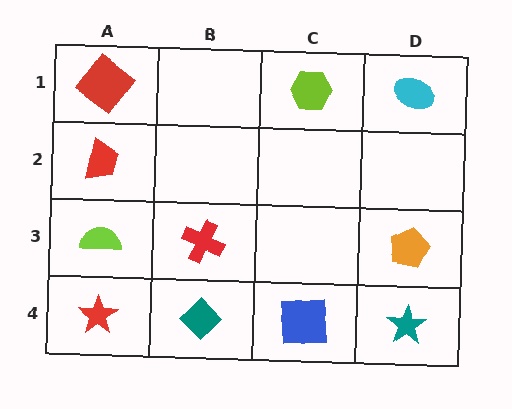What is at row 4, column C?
A blue square.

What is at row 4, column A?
A red star.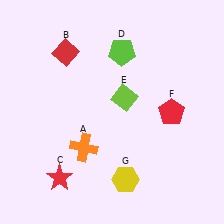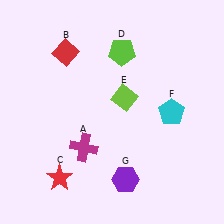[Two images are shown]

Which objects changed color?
A changed from orange to magenta. F changed from red to cyan. G changed from yellow to purple.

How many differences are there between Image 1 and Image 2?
There are 3 differences between the two images.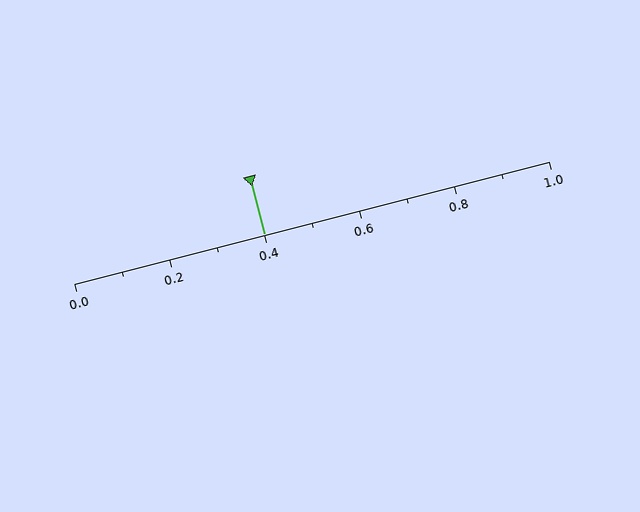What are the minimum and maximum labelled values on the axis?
The axis runs from 0.0 to 1.0.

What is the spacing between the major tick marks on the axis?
The major ticks are spaced 0.2 apart.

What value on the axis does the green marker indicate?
The marker indicates approximately 0.4.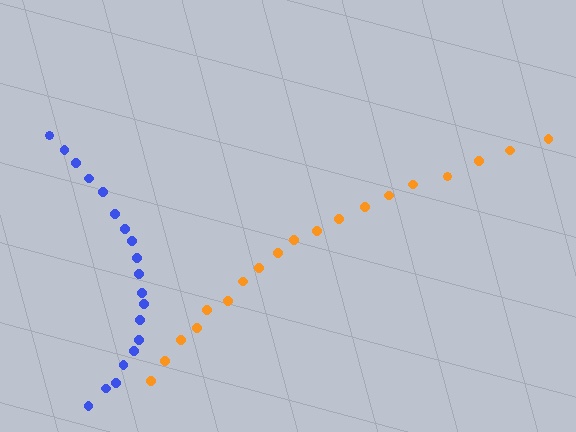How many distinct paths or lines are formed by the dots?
There are 2 distinct paths.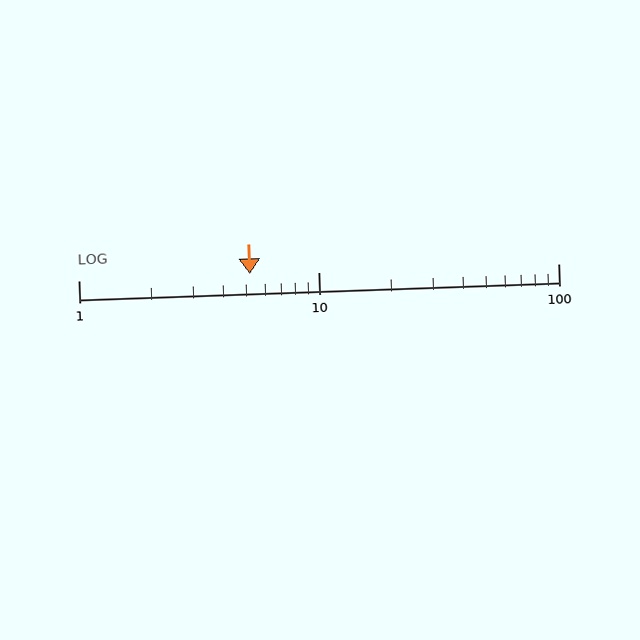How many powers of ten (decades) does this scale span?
The scale spans 2 decades, from 1 to 100.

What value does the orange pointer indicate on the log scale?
The pointer indicates approximately 5.2.